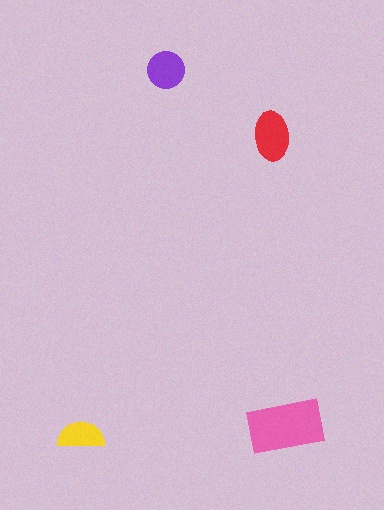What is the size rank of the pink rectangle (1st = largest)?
1st.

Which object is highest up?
The purple circle is topmost.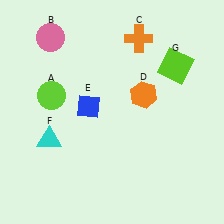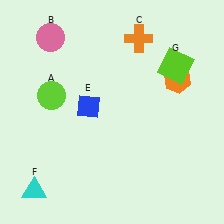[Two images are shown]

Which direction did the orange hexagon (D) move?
The orange hexagon (D) moved right.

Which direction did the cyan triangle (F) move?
The cyan triangle (F) moved down.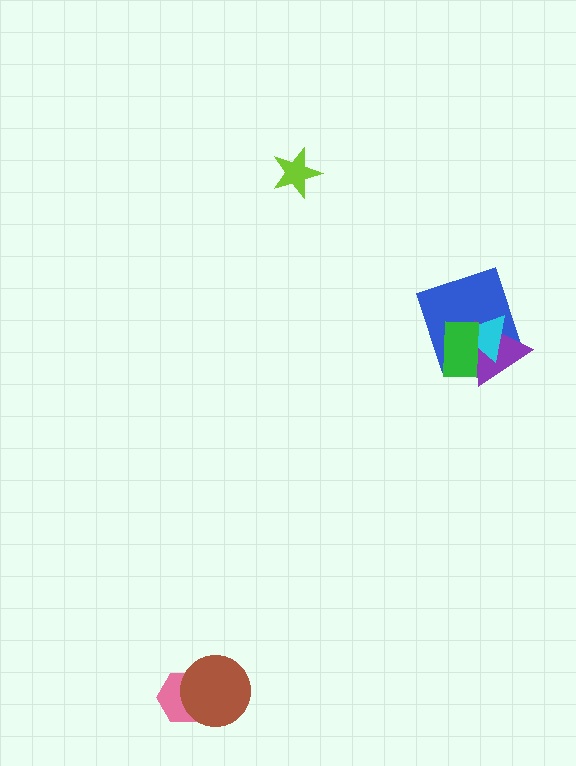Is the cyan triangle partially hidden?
Yes, it is partially covered by another shape.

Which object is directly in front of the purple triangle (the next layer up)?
The cyan triangle is directly in front of the purple triangle.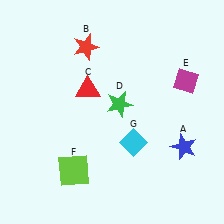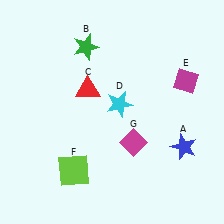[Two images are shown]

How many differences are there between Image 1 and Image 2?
There are 3 differences between the two images.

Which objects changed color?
B changed from red to green. D changed from green to cyan. G changed from cyan to magenta.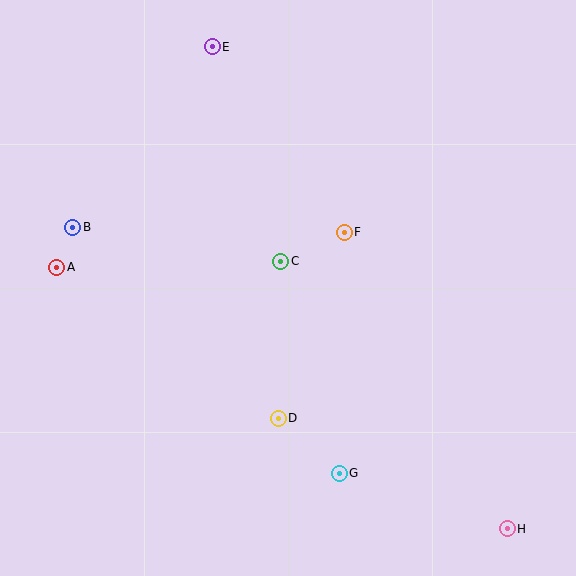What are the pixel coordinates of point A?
Point A is at (57, 267).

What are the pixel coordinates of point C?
Point C is at (281, 261).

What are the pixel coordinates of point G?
Point G is at (339, 473).